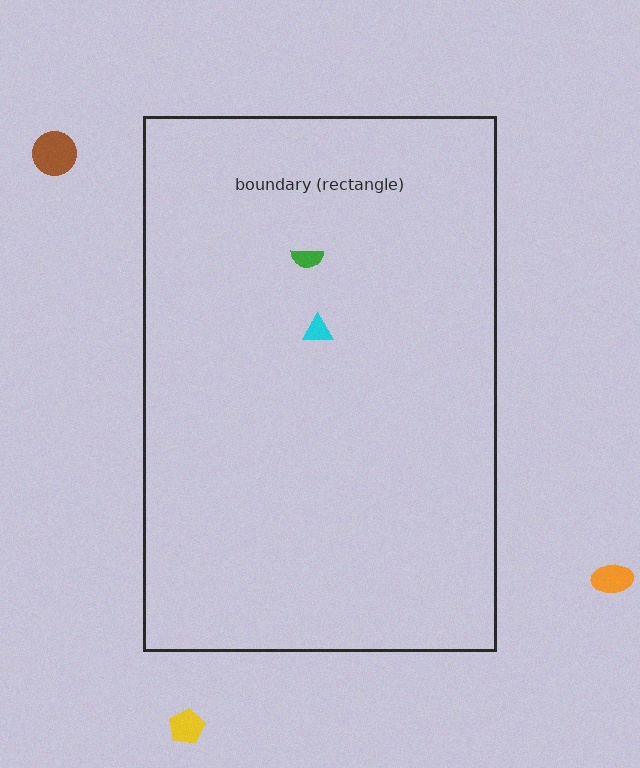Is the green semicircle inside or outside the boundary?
Inside.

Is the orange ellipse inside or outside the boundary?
Outside.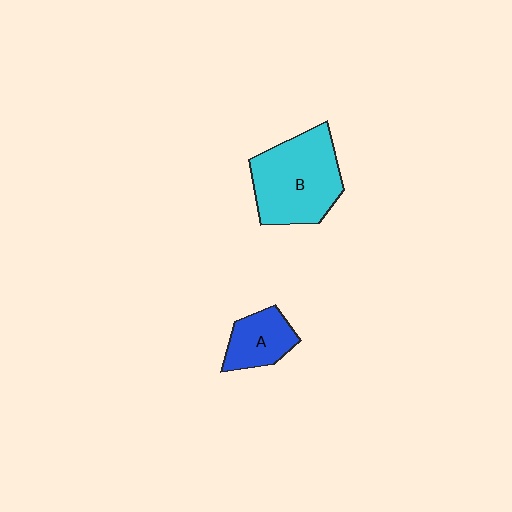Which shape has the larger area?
Shape B (cyan).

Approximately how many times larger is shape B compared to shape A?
Approximately 2.1 times.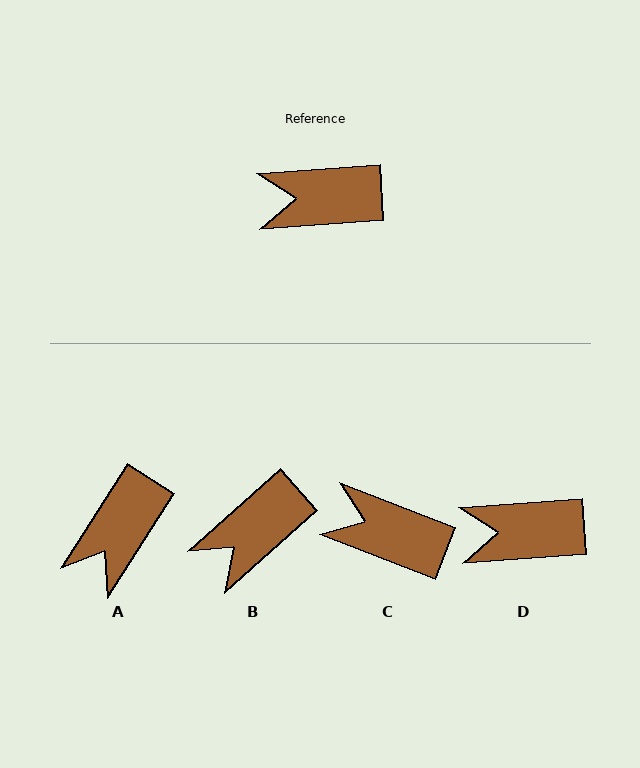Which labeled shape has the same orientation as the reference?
D.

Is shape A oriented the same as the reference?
No, it is off by about 53 degrees.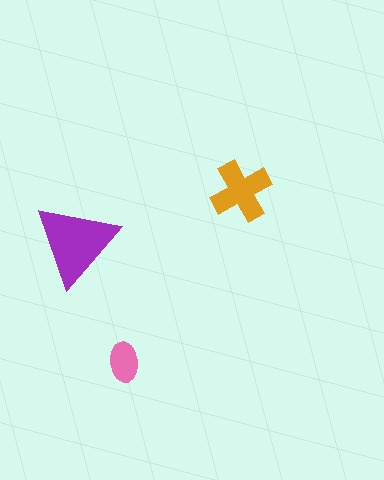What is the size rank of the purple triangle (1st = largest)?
1st.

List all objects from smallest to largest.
The pink ellipse, the orange cross, the purple triangle.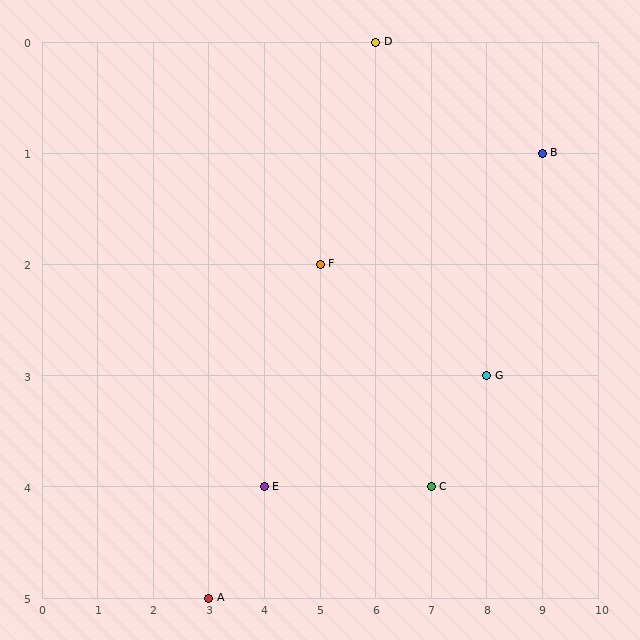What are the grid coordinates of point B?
Point B is at grid coordinates (9, 1).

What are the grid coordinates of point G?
Point G is at grid coordinates (8, 3).